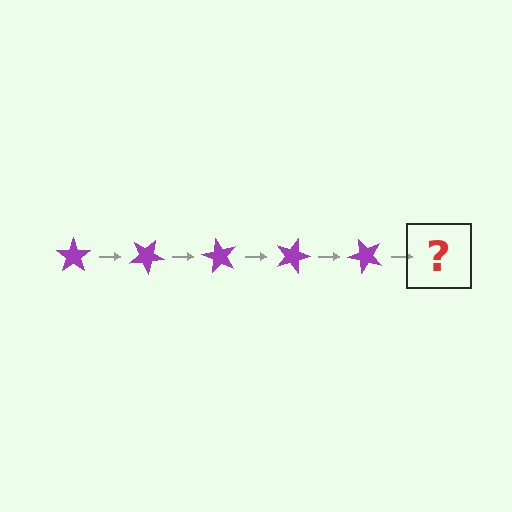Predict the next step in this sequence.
The next step is a purple star rotated 150 degrees.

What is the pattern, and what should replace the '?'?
The pattern is that the star rotates 30 degrees each step. The '?' should be a purple star rotated 150 degrees.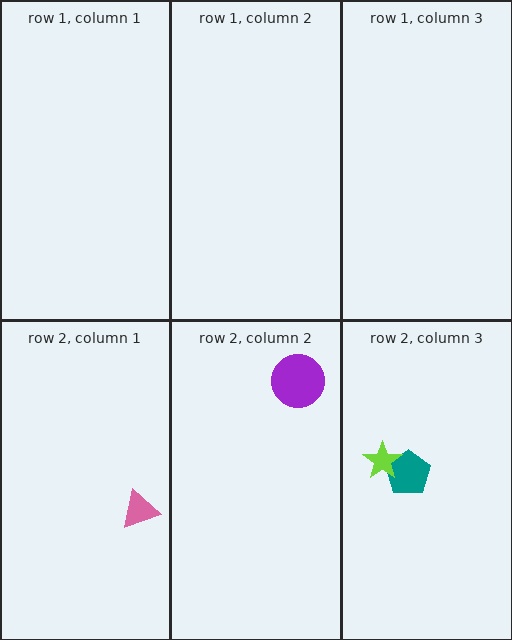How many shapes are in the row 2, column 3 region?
2.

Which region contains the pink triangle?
The row 2, column 1 region.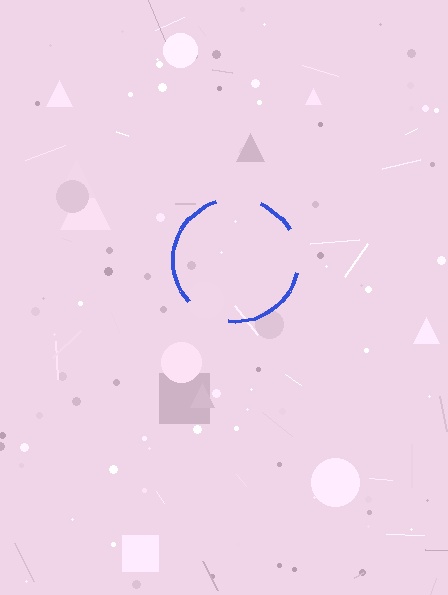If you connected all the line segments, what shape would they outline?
They would outline a circle.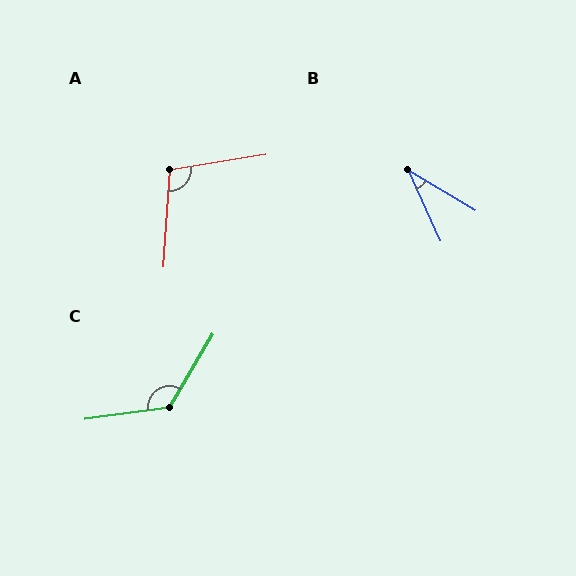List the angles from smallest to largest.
B (34°), A (103°), C (129°).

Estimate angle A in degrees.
Approximately 103 degrees.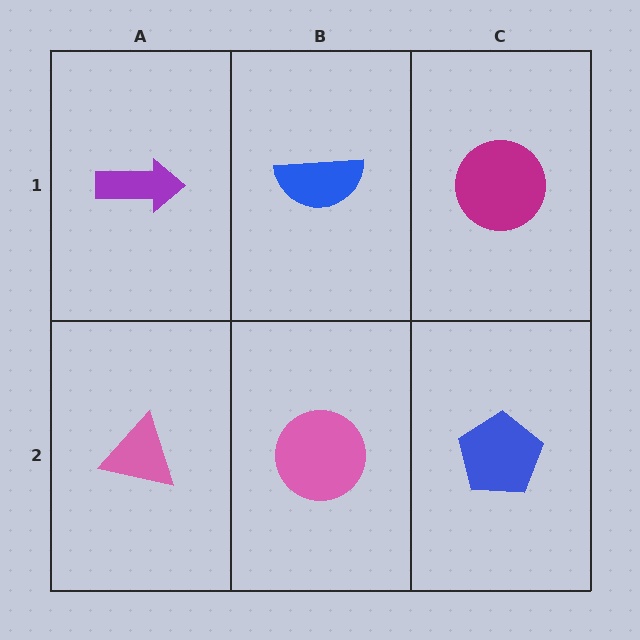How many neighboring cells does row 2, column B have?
3.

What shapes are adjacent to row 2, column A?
A purple arrow (row 1, column A), a pink circle (row 2, column B).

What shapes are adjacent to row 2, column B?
A blue semicircle (row 1, column B), a pink triangle (row 2, column A), a blue pentagon (row 2, column C).